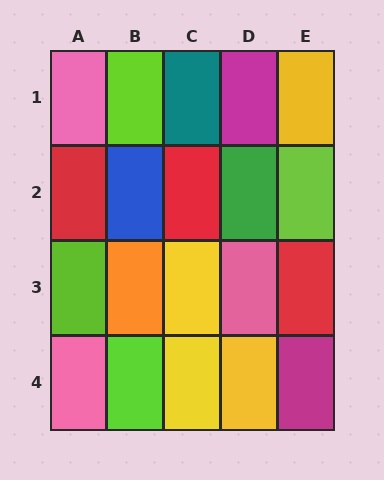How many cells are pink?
3 cells are pink.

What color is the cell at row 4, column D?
Yellow.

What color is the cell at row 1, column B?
Lime.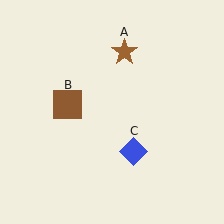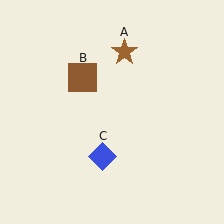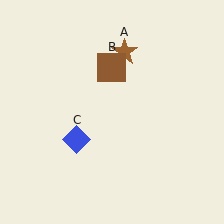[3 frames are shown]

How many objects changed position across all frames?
2 objects changed position: brown square (object B), blue diamond (object C).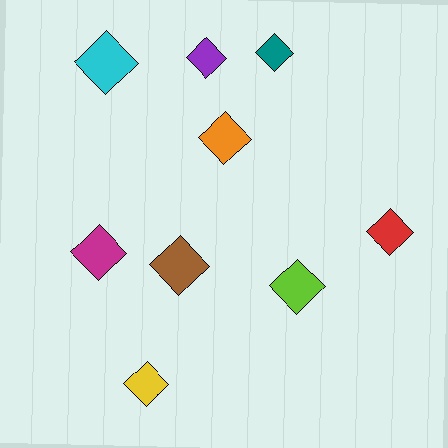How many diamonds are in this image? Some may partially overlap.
There are 9 diamonds.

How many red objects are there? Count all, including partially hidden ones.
There is 1 red object.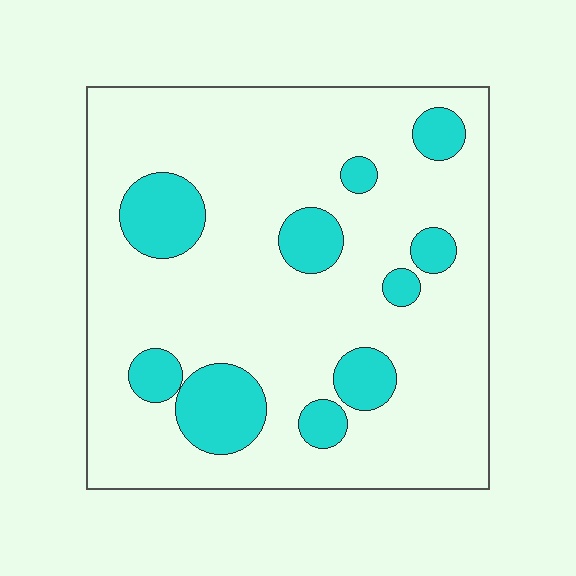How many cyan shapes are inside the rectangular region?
10.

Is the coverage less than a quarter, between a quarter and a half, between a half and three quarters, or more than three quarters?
Less than a quarter.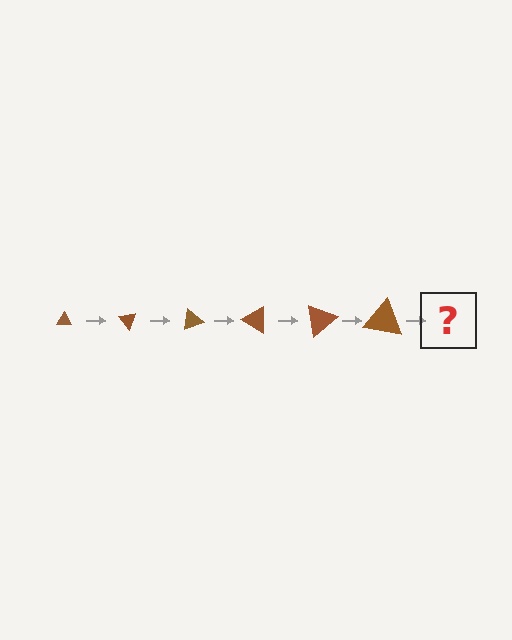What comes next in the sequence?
The next element should be a triangle, larger than the previous one and rotated 300 degrees from the start.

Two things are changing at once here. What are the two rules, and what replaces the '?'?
The two rules are that the triangle grows larger each step and it rotates 50 degrees each step. The '?' should be a triangle, larger than the previous one and rotated 300 degrees from the start.